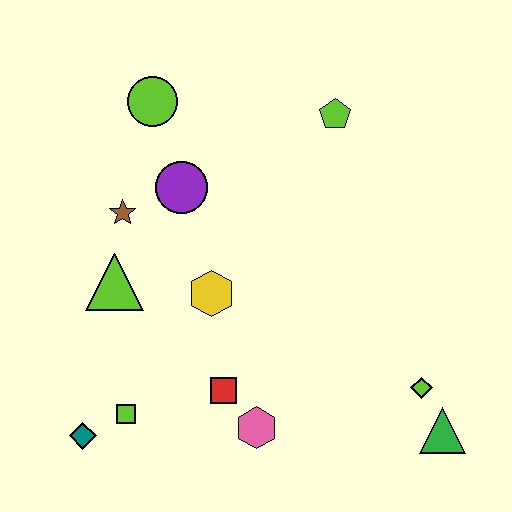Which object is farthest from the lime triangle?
The green triangle is farthest from the lime triangle.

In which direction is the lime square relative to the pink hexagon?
The lime square is to the left of the pink hexagon.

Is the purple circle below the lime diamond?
No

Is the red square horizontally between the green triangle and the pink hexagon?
No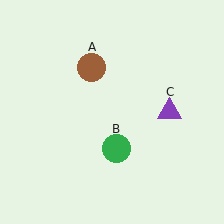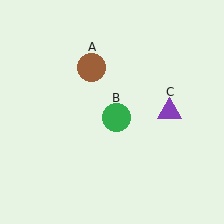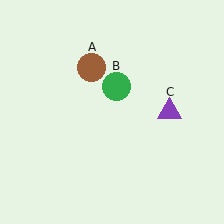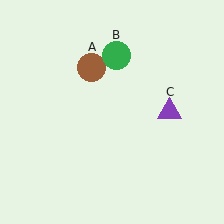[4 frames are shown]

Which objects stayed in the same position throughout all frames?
Brown circle (object A) and purple triangle (object C) remained stationary.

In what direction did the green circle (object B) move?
The green circle (object B) moved up.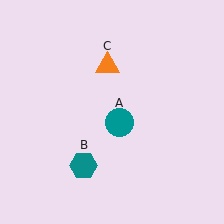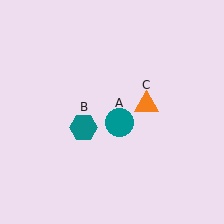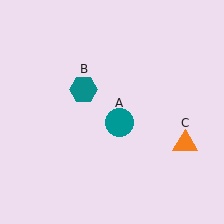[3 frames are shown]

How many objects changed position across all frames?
2 objects changed position: teal hexagon (object B), orange triangle (object C).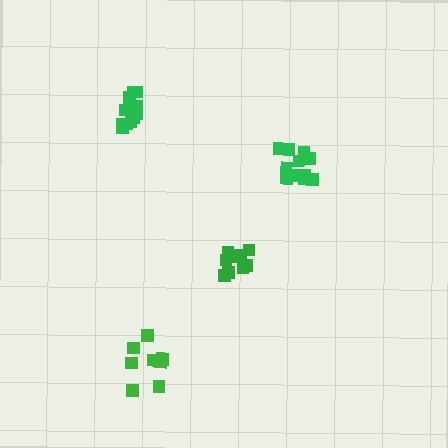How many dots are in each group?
Group 1: 12 dots, Group 2: 10 dots, Group 3: 9 dots, Group 4: 12 dots (43 total).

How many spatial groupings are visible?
There are 4 spatial groupings.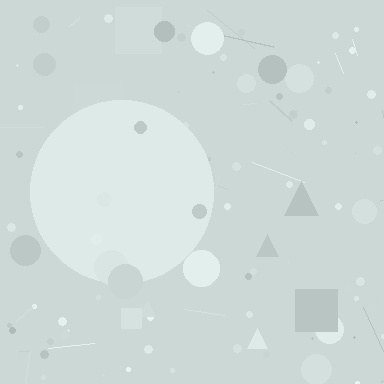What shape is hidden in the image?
A circle is hidden in the image.